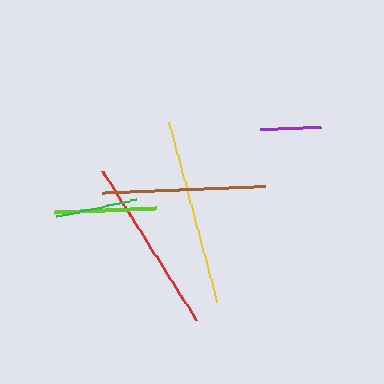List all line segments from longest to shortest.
From longest to shortest: yellow, red, brown, lime, green, purple.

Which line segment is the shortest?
The purple line is the shortest at approximately 61 pixels.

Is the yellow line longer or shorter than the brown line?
The yellow line is longer than the brown line.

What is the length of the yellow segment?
The yellow segment is approximately 187 pixels long.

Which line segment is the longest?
The yellow line is the longest at approximately 187 pixels.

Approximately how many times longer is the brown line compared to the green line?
The brown line is approximately 2.0 times the length of the green line.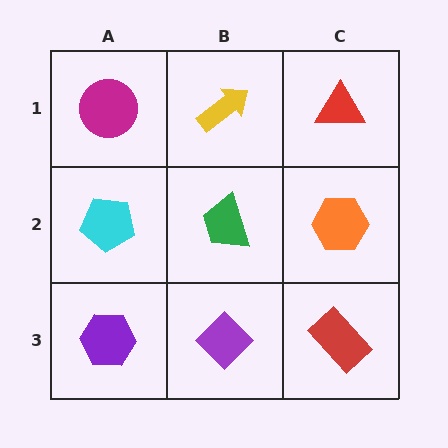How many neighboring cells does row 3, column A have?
2.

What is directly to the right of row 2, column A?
A green trapezoid.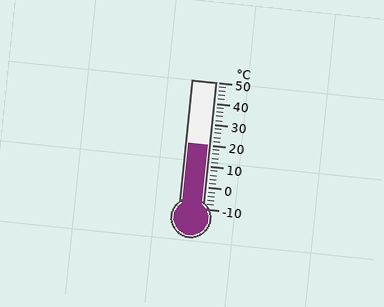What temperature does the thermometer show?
The thermometer shows approximately 20°C.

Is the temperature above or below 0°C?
The temperature is above 0°C.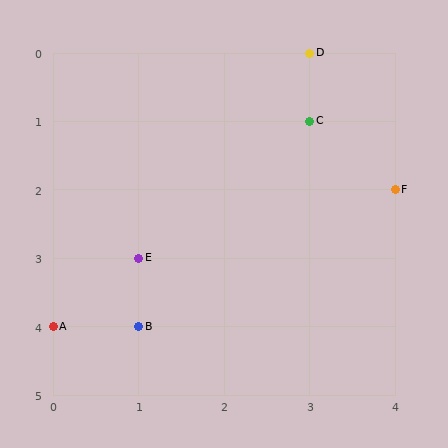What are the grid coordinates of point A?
Point A is at grid coordinates (0, 4).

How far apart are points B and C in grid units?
Points B and C are 2 columns and 3 rows apart (about 3.6 grid units diagonally).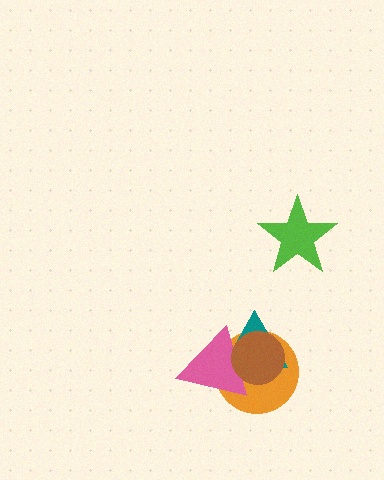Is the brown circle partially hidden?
No, no other shape covers it.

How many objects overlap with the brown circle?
3 objects overlap with the brown circle.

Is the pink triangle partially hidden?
Yes, it is partially covered by another shape.